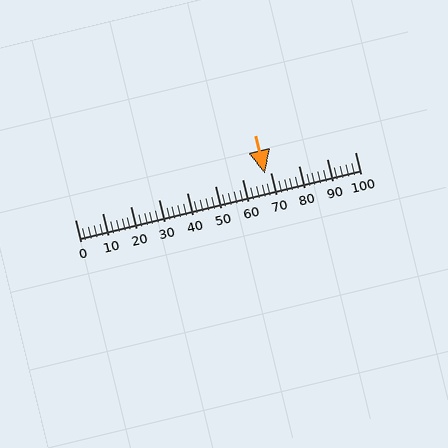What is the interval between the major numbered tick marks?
The major tick marks are spaced 10 units apart.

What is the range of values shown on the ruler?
The ruler shows values from 0 to 100.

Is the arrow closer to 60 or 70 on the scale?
The arrow is closer to 70.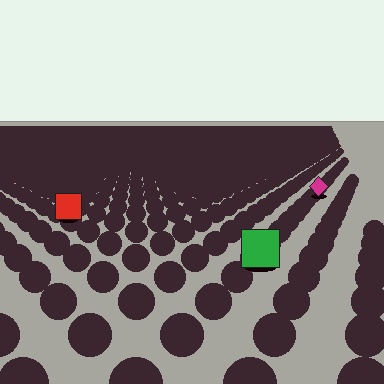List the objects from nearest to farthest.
From nearest to farthest: the green square, the red square, the magenta diamond.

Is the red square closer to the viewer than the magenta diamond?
Yes. The red square is closer — you can tell from the texture gradient: the ground texture is coarser near it.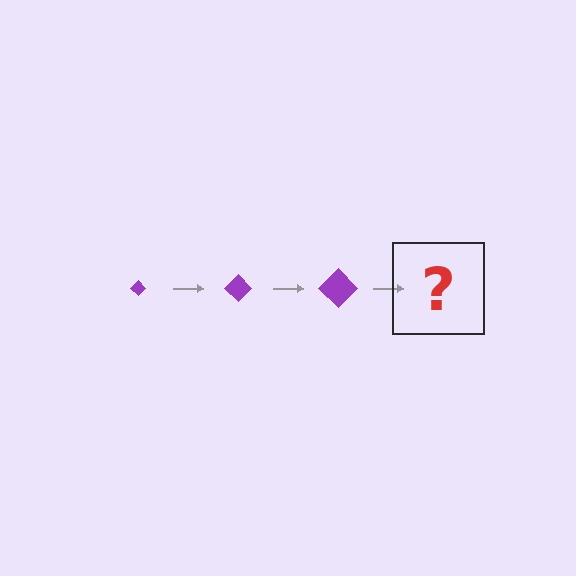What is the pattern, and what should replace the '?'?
The pattern is that the diamond gets progressively larger each step. The '?' should be a purple diamond, larger than the previous one.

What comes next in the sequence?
The next element should be a purple diamond, larger than the previous one.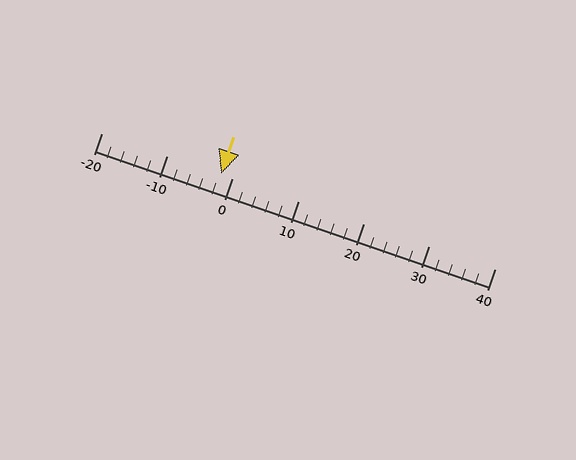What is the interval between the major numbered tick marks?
The major tick marks are spaced 10 units apart.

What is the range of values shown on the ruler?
The ruler shows values from -20 to 40.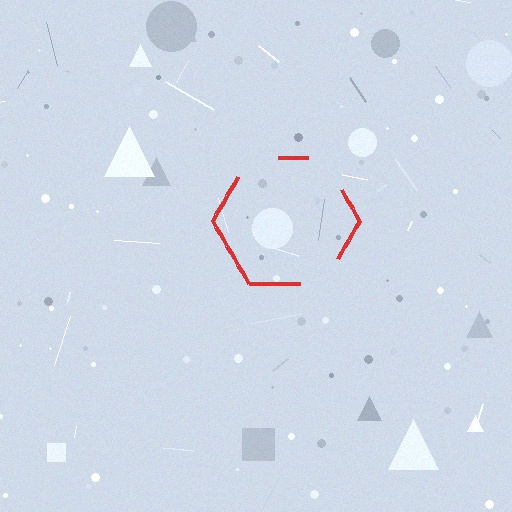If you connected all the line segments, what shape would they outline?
They would outline a hexagon.